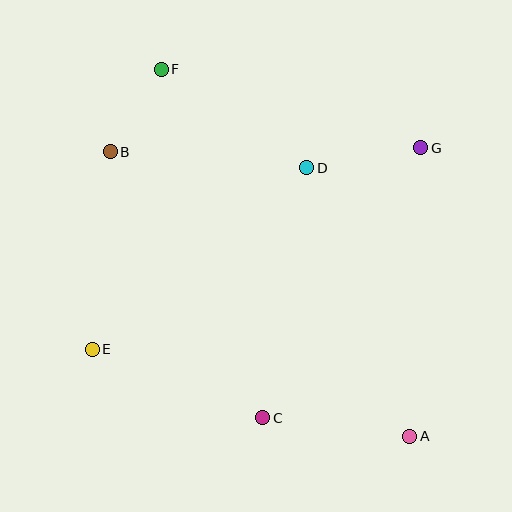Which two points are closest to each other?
Points B and F are closest to each other.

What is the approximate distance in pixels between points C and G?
The distance between C and G is approximately 313 pixels.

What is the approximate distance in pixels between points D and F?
The distance between D and F is approximately 176 pixels.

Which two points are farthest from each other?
Points A and F are farthest from each other.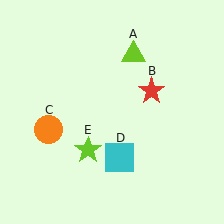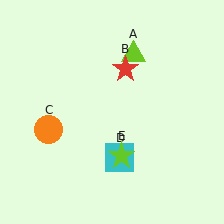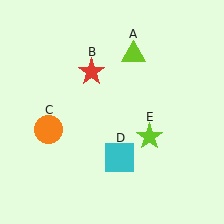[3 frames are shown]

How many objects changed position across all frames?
2 objects changed position: red star (object B), lime star (object E).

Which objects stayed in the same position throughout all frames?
Lime triangle (object A) and orange circle (object C) and cyan square (object D) remained stationary.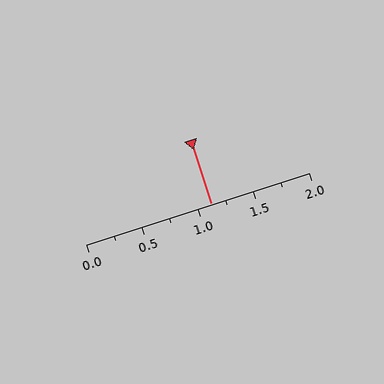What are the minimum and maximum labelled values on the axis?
The axis runs from 0.0 to 2.0.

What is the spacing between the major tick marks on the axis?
The major ticks are spaced 0.5 apart.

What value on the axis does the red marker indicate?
The marker indicates approximately 1.12.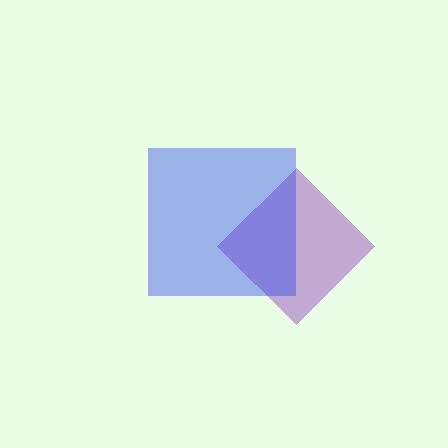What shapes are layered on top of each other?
The layered shapes are: a purple diamond, a blue square.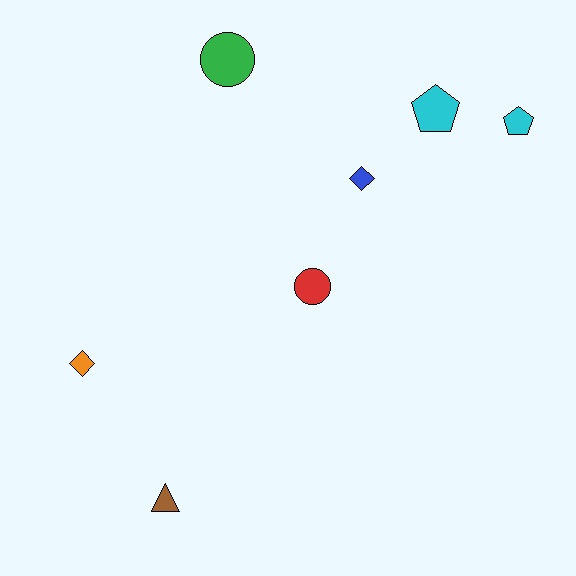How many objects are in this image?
There are 7 objects.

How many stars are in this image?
There are no stars.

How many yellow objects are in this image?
There are no yellow objects.